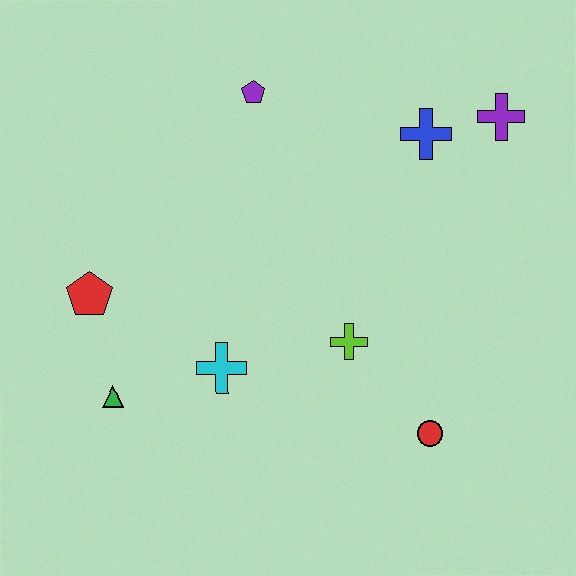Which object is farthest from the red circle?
The purple pentagon is farthest from the red circle.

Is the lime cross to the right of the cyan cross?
Yes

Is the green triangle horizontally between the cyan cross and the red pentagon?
Yes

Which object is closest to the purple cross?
The blue cross is closest to the purple cross.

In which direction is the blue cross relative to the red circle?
The blue cross is above the red circle.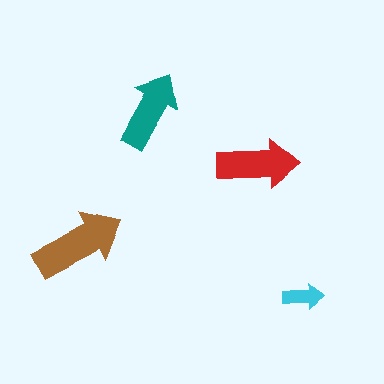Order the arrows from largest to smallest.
the brown one, the red one, the teal one, the cyan one.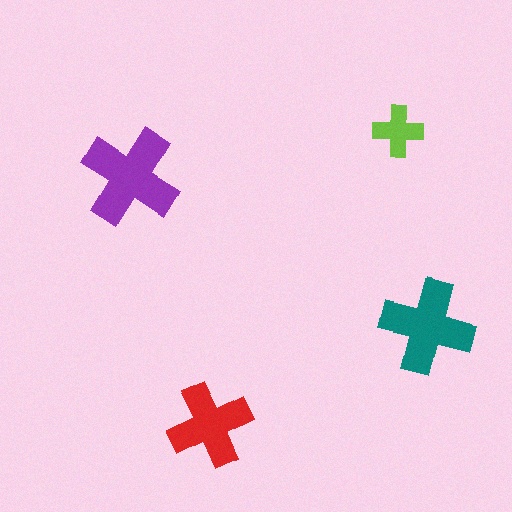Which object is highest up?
The lime cross is topmost.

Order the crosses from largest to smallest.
the purple one, the teal one, the red one, the lime one.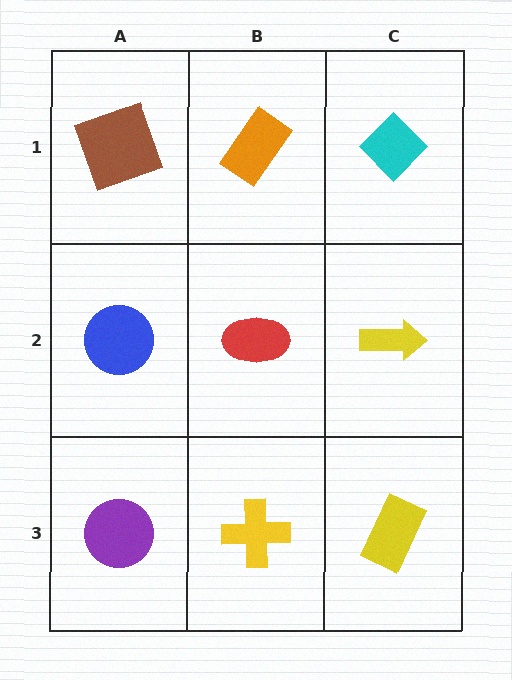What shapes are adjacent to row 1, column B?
A red ellipse (row 2, column B), a brown square (row 1, column A), a cyan diamond (row 1, column C).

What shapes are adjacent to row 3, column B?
A red ellipse (row 2, column B), a purple circle (row 3, column A), a yellow rectangle (row 3, column C).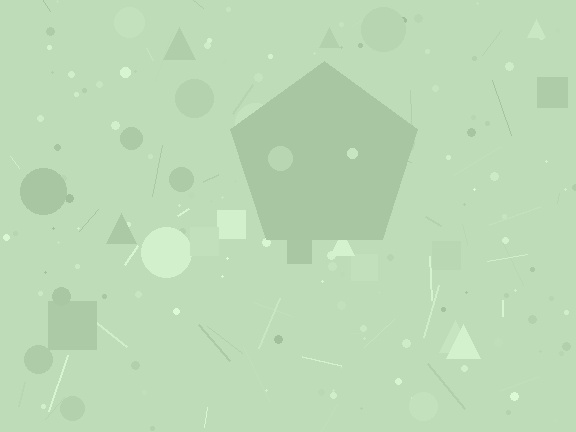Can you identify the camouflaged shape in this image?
The camouflaged shape is a pentagon.